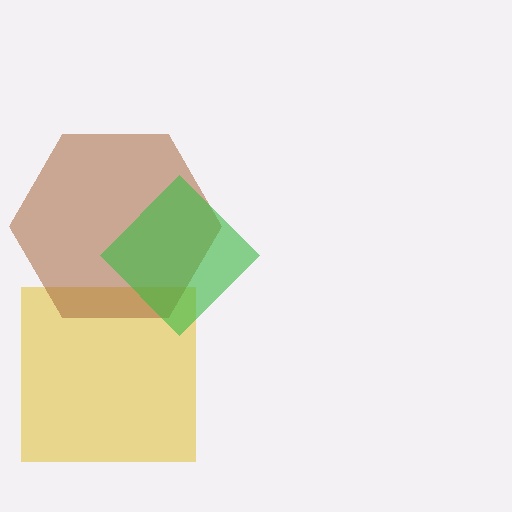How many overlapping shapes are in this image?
There are 3 overlapping shapes in the image.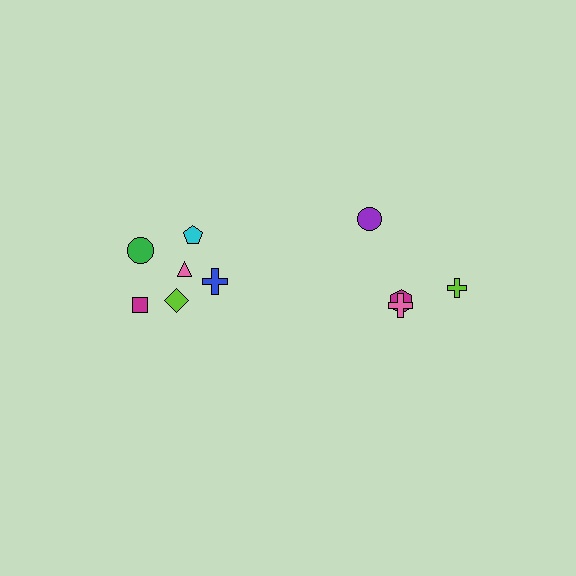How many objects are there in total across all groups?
There are 10 objects.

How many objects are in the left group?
There are 6 objects.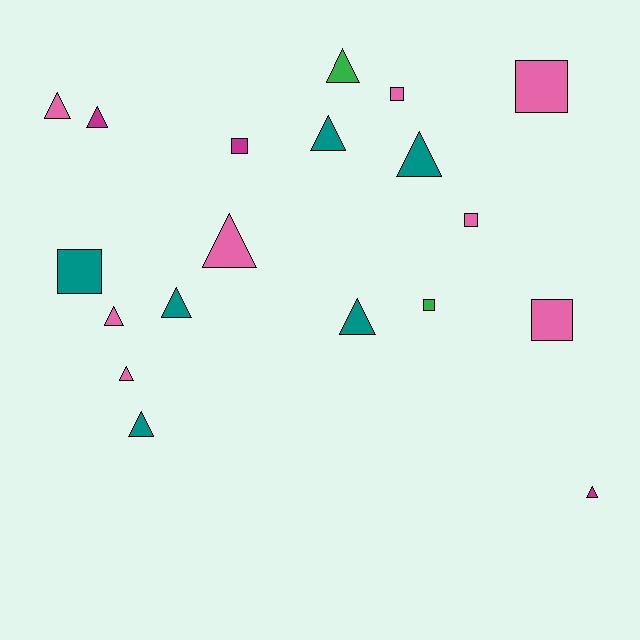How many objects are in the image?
There are 19 objects.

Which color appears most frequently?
Pink, with 8 objects.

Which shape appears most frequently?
Triangle, with 12 objects.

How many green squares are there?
There is 1 green square.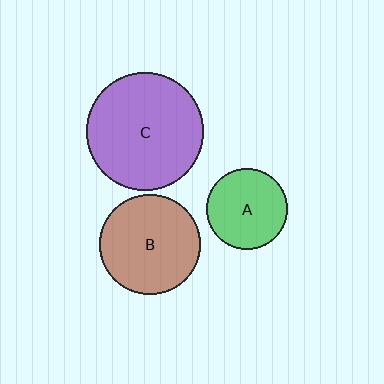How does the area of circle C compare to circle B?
Approximately 1.4 times.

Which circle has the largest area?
Circle C (purple).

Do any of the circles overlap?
No, none of the circles overlap.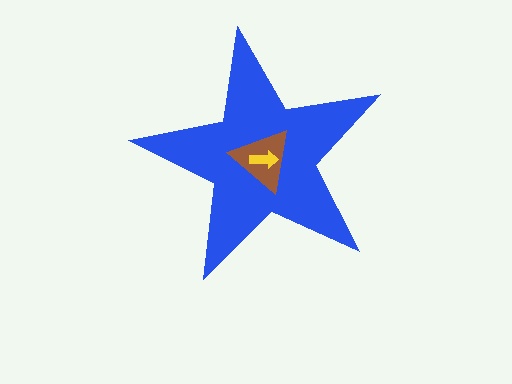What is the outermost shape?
The blue star.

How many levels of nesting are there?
3.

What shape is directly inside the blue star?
The brown triangle.